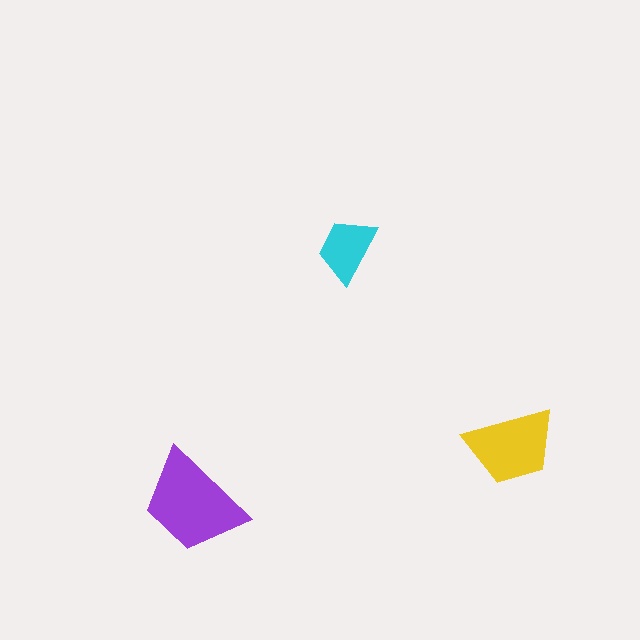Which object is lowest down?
The purple trapezoid is bottommost.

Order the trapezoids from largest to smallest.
the purple one, the yellow one, the cyan one.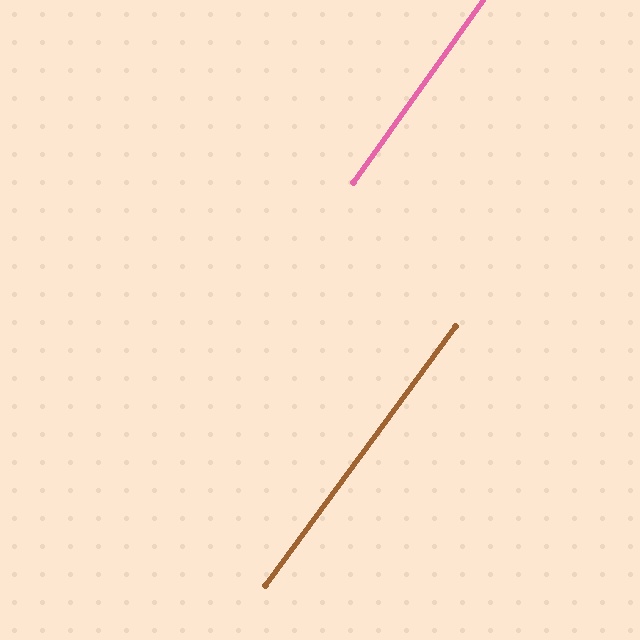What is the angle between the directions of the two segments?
Approximately 1 degree.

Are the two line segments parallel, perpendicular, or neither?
Parallel — their directions differ by only 0.8°.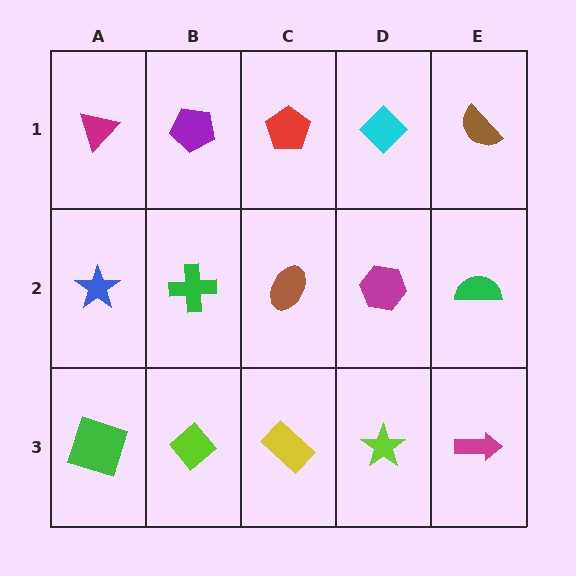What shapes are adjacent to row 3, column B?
A green cross (row 2, column B), a green square (row 3, column A), a yellow rectangle (row 3, column C).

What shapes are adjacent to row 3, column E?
A green semicircle (row 2, column E), a lime star (row 3, column D).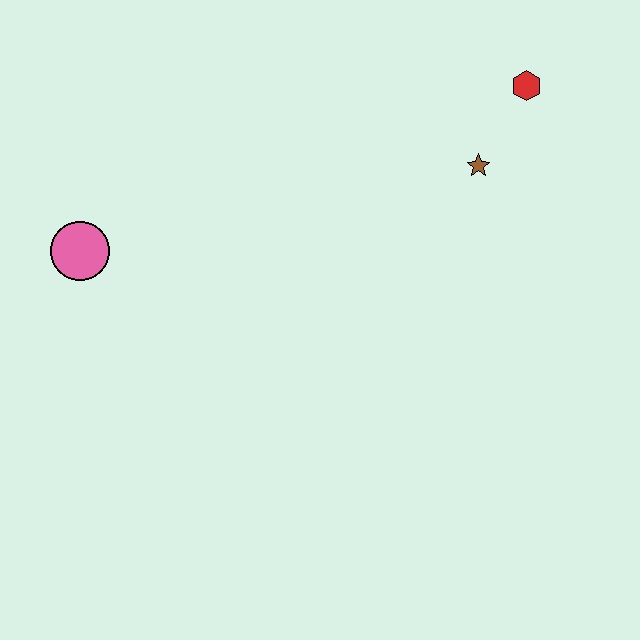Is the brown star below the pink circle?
No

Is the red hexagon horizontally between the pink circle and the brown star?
No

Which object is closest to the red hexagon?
The brown star is closest to the red hexagon.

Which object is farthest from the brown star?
The pink circle is farthest from the brown star.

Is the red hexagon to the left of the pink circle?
No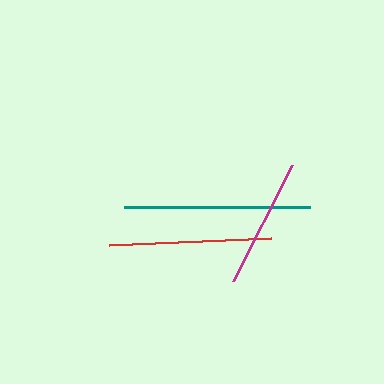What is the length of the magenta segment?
The magenta segment is approximately 131 pixels long.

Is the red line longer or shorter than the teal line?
The teal line is longer than the red line.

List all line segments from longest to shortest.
From longest to shortest: teal, red, magenta.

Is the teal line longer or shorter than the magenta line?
The teal line is longer than the magenta line.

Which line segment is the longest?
The teal line is the longest at approximately 186 pixels.